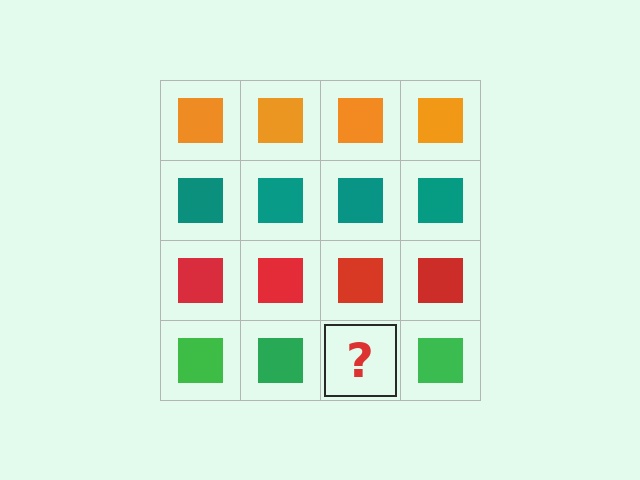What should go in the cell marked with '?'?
The missing cell should contain a green square.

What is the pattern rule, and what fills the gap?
The rule is that each row has a consistent color. The gap should be filled with a green square.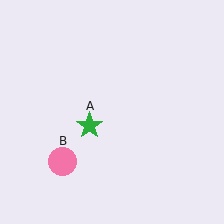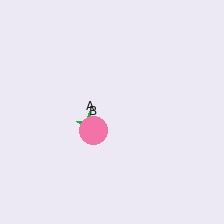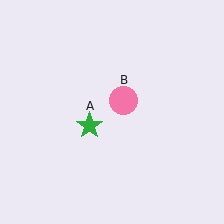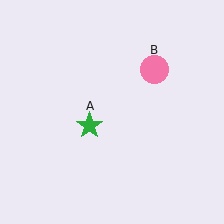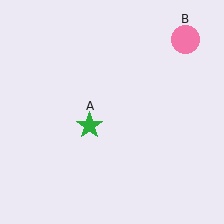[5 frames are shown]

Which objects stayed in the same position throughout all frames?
Green star (object A) remained stationary.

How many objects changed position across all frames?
1 object changed position: pink circle (object B).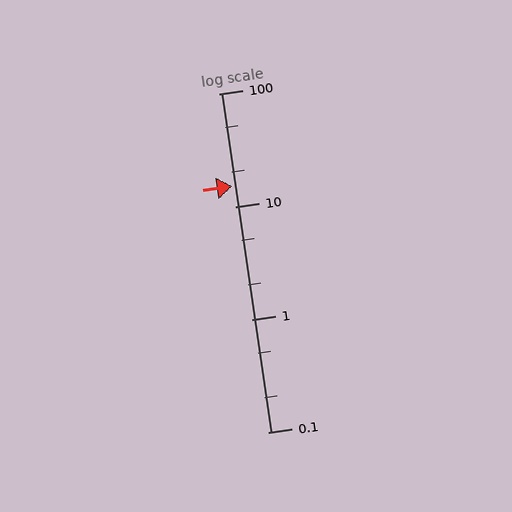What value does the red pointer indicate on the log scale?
The pointer indicates approximately 15.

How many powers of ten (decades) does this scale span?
The scale spans 3 decades, from 0.1 to 100.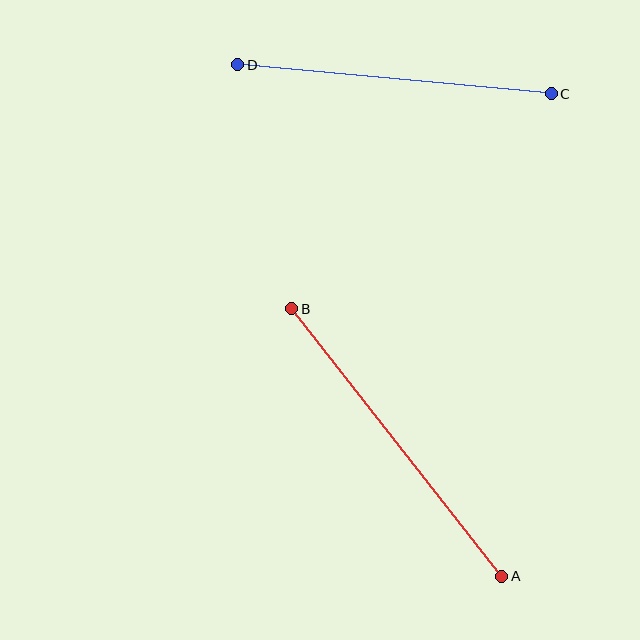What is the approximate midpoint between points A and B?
The midpoint is at approximately (397, 442) pixels.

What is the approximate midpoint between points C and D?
The midpoint is at approximately (394, 79) pixels.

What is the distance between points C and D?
The distance is approximately 315 pixels.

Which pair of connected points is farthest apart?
Points A and B are farthest apart.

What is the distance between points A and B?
The distance is approximately 340 pixels.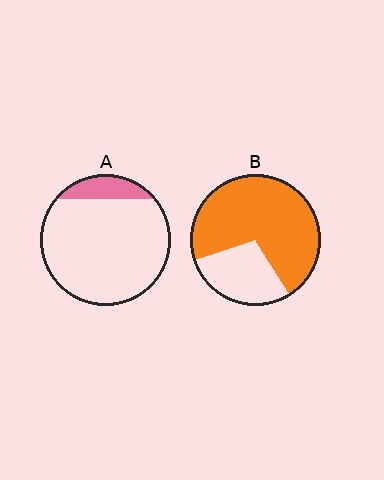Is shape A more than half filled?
No.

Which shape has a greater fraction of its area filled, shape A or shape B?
Shape B.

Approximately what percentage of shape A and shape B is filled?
A is approximately 15% and B is approximately 70%.